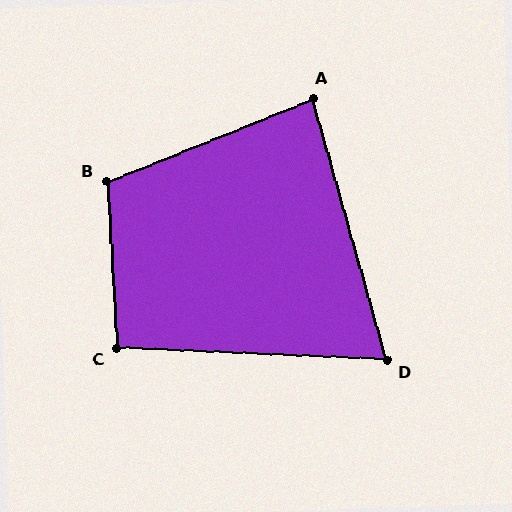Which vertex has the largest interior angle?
B, at approximately 108 degrees.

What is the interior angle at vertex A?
Approximately 84 degrees (acute).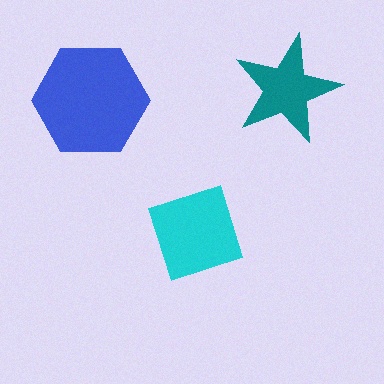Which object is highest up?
The teal star is topmost.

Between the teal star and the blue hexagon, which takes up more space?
The blue hexagon.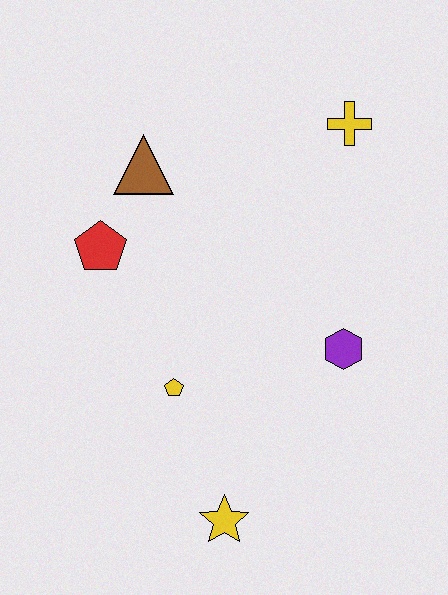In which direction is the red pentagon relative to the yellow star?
The red pentagon is above the yellow star.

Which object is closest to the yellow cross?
The brown triangle is closest to the yellow cross.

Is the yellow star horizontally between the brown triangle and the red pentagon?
No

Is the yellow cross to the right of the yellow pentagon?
Yes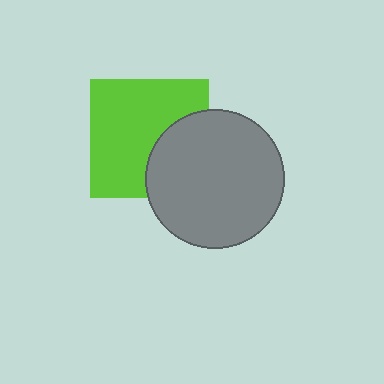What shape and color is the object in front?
The object in front is a gray circle.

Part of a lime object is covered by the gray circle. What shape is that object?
It is a square.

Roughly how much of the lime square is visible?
Most of it is visible (roughly 67%).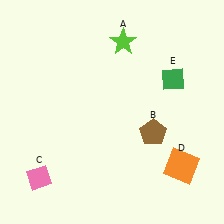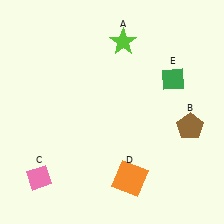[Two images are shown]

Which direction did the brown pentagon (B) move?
The brown pentagon (B) moved right.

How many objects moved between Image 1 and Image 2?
2 objects moved between the two images.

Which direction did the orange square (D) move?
The orange square (D) moved left.